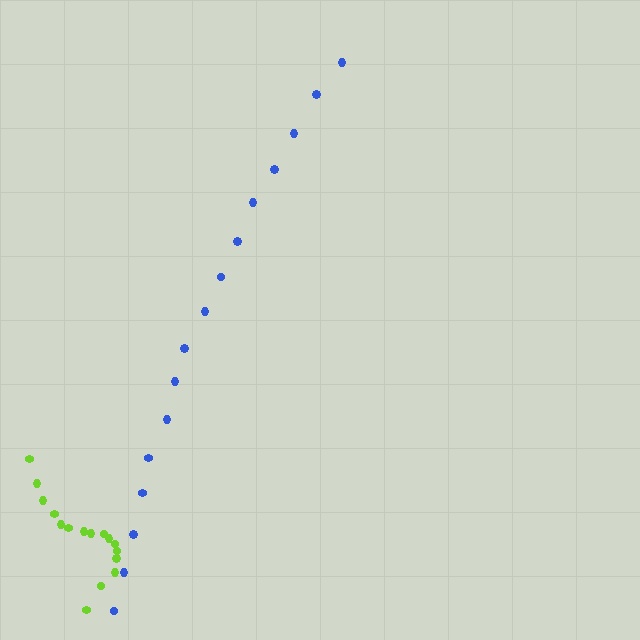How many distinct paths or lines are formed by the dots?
There are 2 distinct paths.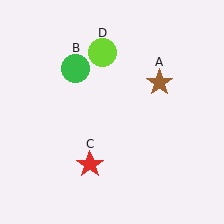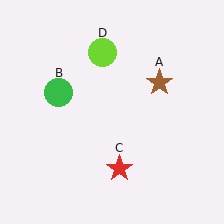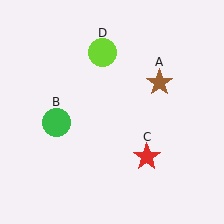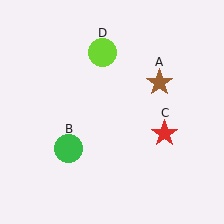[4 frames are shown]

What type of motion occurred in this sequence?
The green circle (object B), red star (object C) rotated counterclockwise around the center of the scene.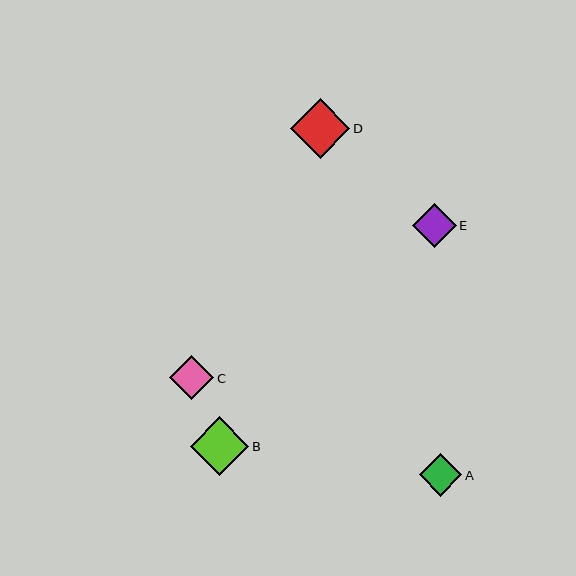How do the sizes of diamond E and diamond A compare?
Diamond E and diamond A are approximately the same size.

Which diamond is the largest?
Diamond D is the largest with a size of approximately 59 pixels.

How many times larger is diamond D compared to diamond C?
Diamond D is approximately 1.3 times the size of diamond C.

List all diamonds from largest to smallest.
From largest to smallest: D, B, C, E, A.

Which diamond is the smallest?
Diamond A is the smallest with a size of approximately 43 pixels.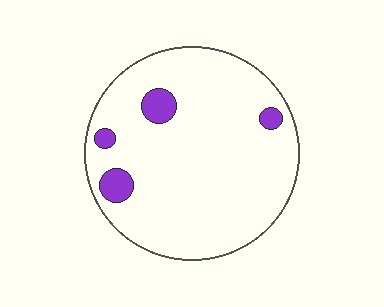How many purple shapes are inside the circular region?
4.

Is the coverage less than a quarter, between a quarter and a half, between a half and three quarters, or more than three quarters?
Less than a quarter.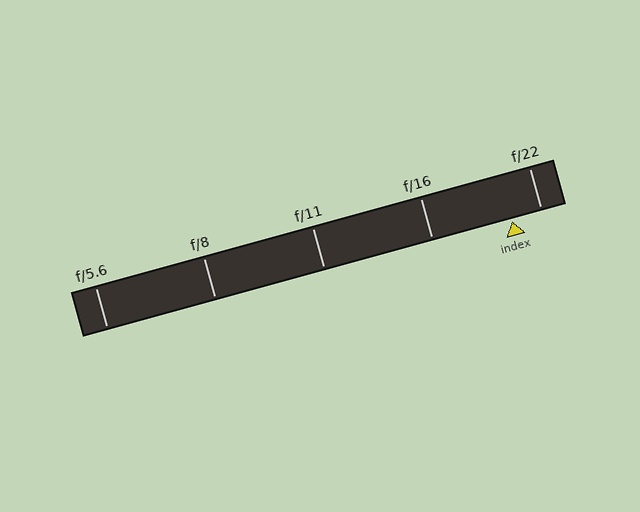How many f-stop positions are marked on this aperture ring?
There are 5 f-stop positions marked.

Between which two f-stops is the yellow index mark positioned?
The index mark is between f/16 and f/22.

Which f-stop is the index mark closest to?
The index mark is closest to f/22.